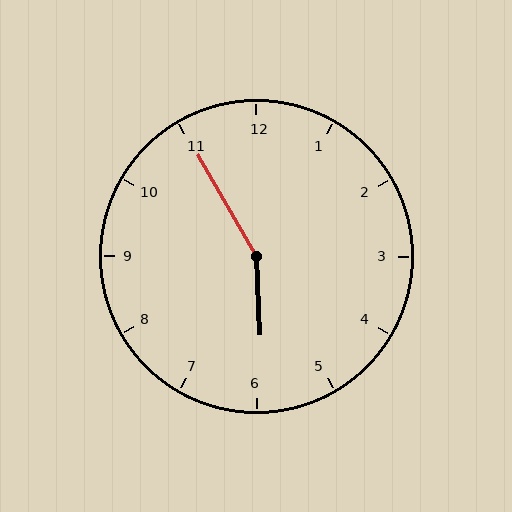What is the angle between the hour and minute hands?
Approximately 152 degrees.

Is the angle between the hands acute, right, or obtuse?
It is obtuse.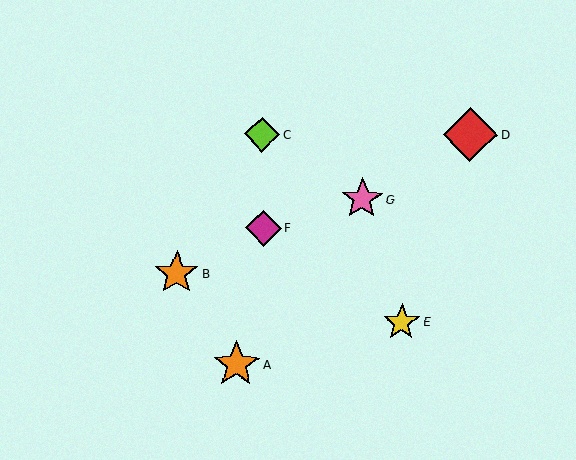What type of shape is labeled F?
Shape F is a magenta diamond.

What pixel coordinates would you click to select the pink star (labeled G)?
Click at (362, 199) to select the pink star G.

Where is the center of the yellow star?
The center of the yellow star is at (401, 322).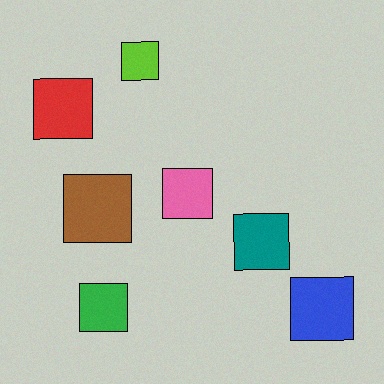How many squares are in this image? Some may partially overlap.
There are 7 squares.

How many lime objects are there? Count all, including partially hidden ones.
There is 1 lime object.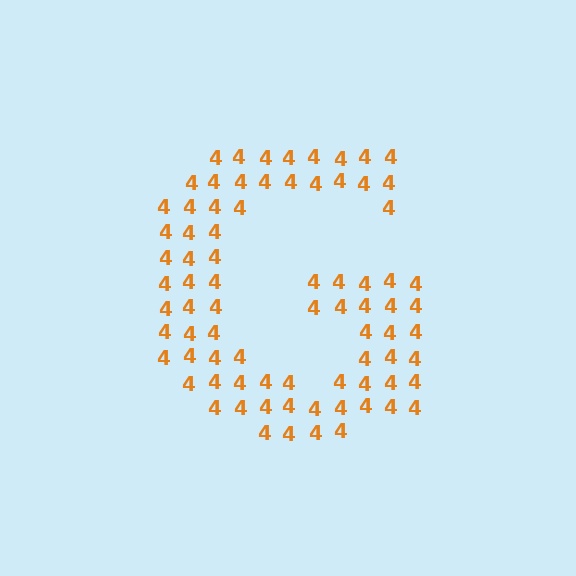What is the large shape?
The large shape is the letter G.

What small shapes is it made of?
It is made of small digit 4's.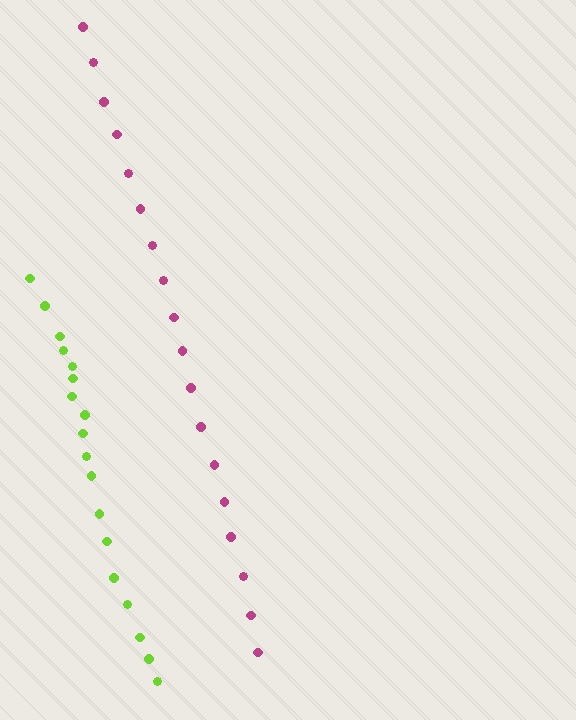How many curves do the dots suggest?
There are 2 distinct paths.